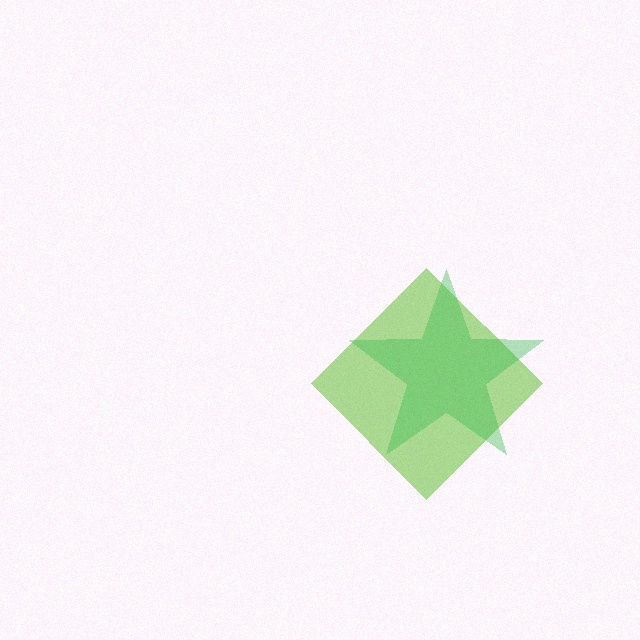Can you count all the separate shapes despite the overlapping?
Yes, there are 2 separate shapes.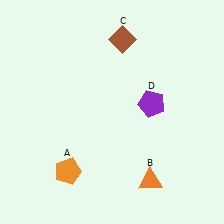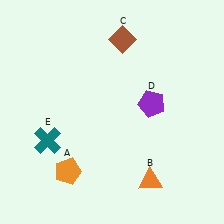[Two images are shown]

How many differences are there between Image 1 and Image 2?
There is 1 difference between the two images.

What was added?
A teal cross (E) was added in Image 2.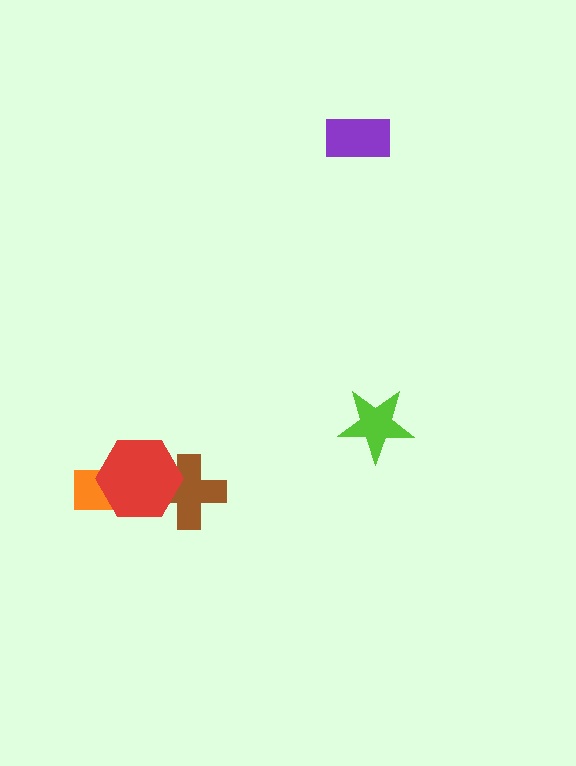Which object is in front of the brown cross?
The red hexagon is in front of the brown cross.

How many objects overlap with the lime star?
0 objects overlap with the lime star.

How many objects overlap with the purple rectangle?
0 objects overlap with the purple rectangle.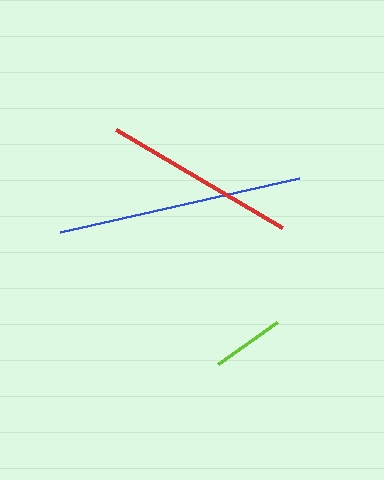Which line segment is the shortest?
The lime line is the shortest at approximately 73 pixels.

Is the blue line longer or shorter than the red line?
The blue line is longer than the red line.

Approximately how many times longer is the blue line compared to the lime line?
The blue line is approximately 3.4 times the length of the lime line.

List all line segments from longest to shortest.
From longest to shortest: blue, red, lime.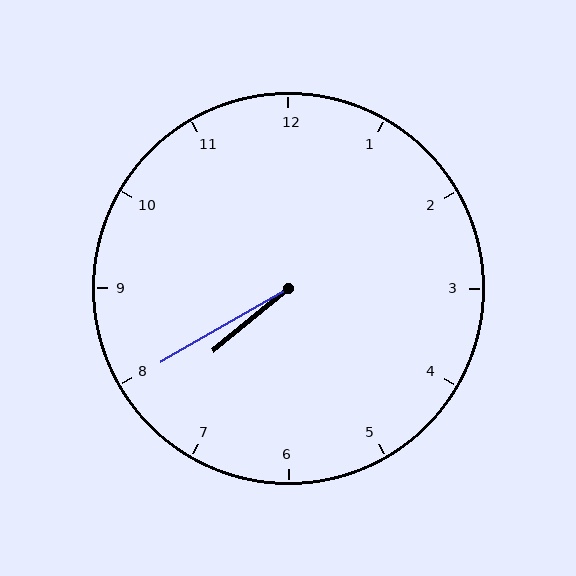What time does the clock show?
7:40.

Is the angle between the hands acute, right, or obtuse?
It is acute.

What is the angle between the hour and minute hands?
Approximately 10 degrees.